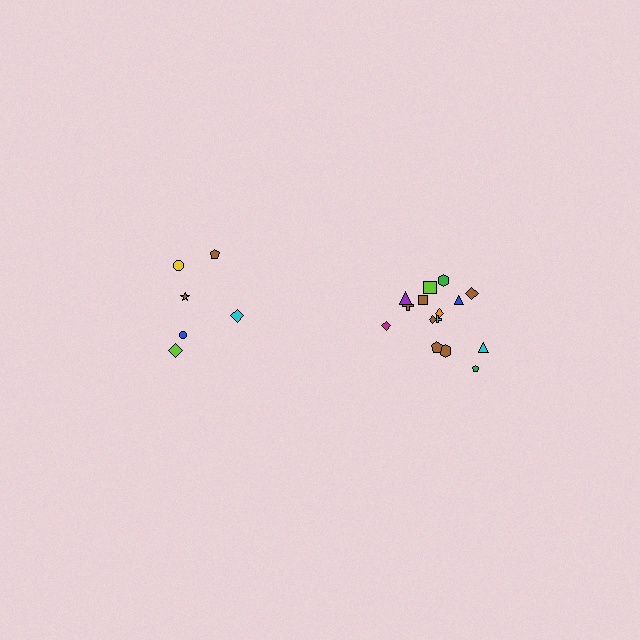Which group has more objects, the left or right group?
The right group.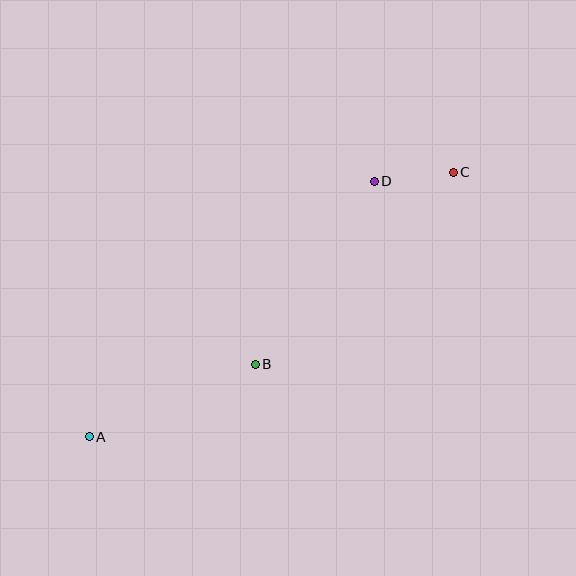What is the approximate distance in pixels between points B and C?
The distance between B and C is approximately 276 pixels.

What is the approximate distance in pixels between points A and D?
The distance between A and D is approximately 383 pixels.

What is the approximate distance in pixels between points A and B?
The distance between A and B is approximately 181 pixels.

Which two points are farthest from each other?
Points A and C are farthest from each other.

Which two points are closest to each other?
Points C and D are closest to each other.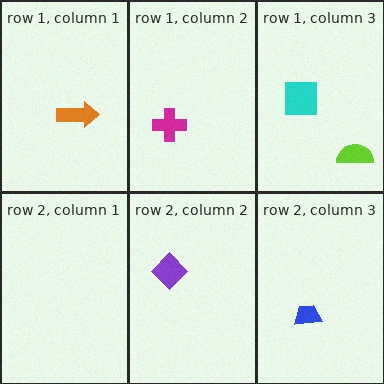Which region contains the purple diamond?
The row 2, column 2 region.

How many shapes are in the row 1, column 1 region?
1.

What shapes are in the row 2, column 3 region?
The blue trapezoid.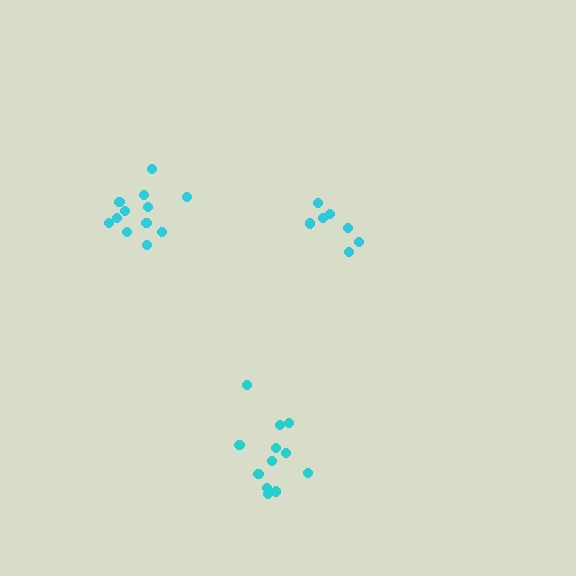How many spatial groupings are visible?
There are 3 spatial groupings.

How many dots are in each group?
Group 1: 12 dots, Group 2: 7 dots, Group 3: 12 dots (31 total).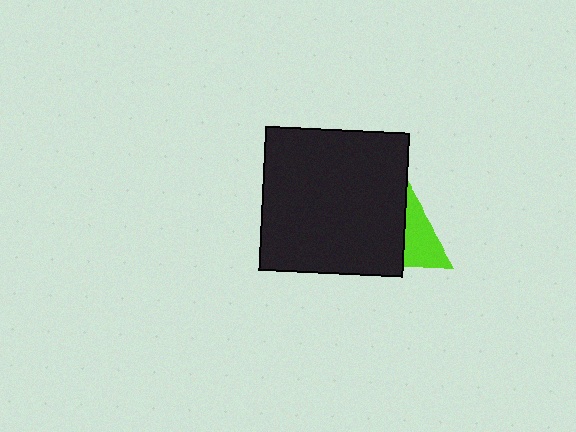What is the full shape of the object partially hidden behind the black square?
The partially hidden object is a lime triangle.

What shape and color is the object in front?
The object in front is a black square.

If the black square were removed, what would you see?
You would see the complete lime triangle.